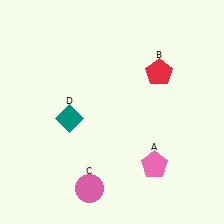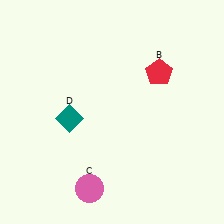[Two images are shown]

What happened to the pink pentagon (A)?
The pink pentagon (A) was removed in Image 2. It was in the bottom-right area of Image 1.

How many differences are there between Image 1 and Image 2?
There is 1 difference between the two images.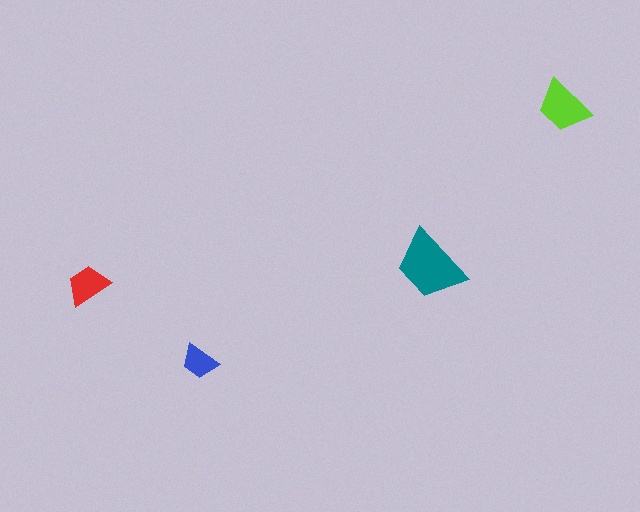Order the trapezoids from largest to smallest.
the teal one, the lime one, the red one, the blue one.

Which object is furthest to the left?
The red trapezoid is leftmost.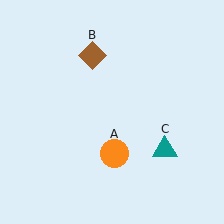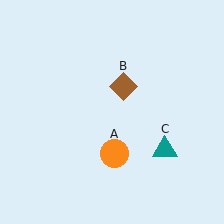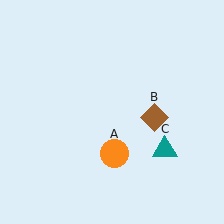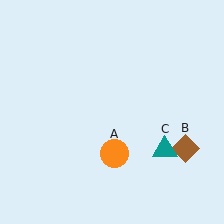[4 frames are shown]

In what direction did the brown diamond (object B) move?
The brown diamond (object B) moved down and to the right.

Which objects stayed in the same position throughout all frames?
Orange circle (object A) and teal triangle (object C) remained stationary.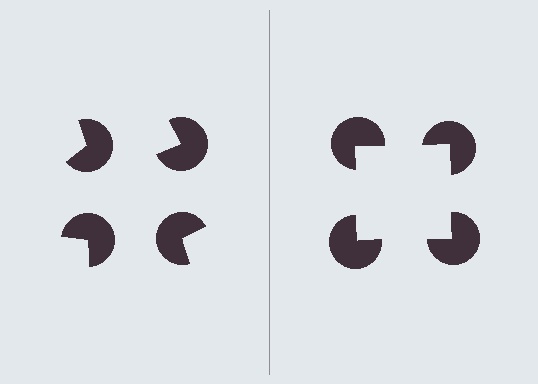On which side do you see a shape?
An illusory square appears on the right side. On the left side the wedge cuts are rotated, so no coherent shape forms.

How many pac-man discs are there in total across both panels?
8 — 4 on each side.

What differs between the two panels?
The pac-man discs are positioned identically on both sides; only the wedge orientations differ. On the right they align to a square; on the left they are misaligned.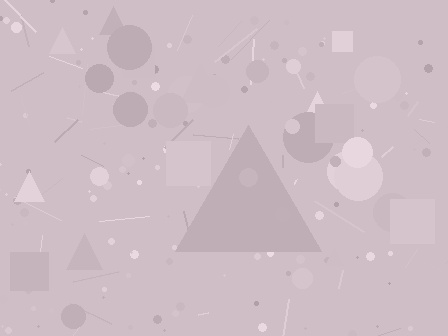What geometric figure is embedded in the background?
A triangle is embedded in the background.